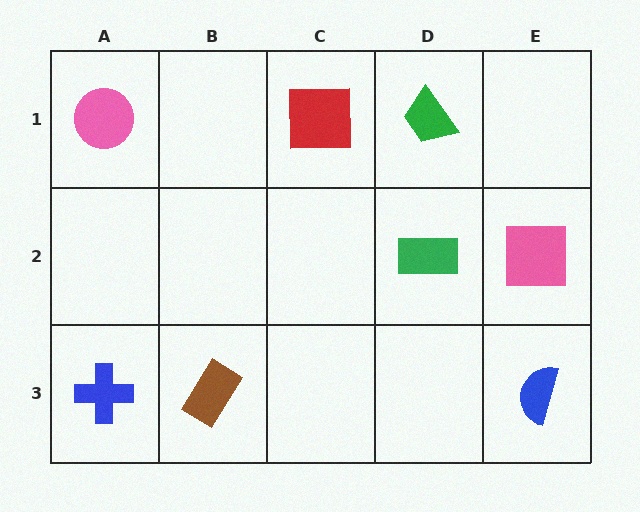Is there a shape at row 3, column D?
No, that cell is empty.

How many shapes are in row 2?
2 shapes.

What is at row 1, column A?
A pink circle.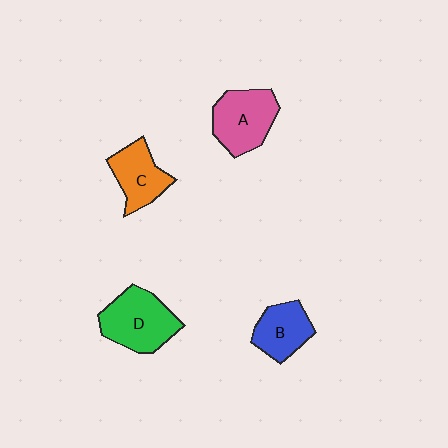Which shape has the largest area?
Shape D (green).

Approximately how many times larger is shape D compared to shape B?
Approximately 1.4 times.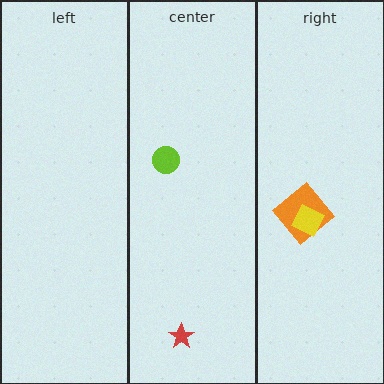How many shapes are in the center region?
2.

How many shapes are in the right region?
2.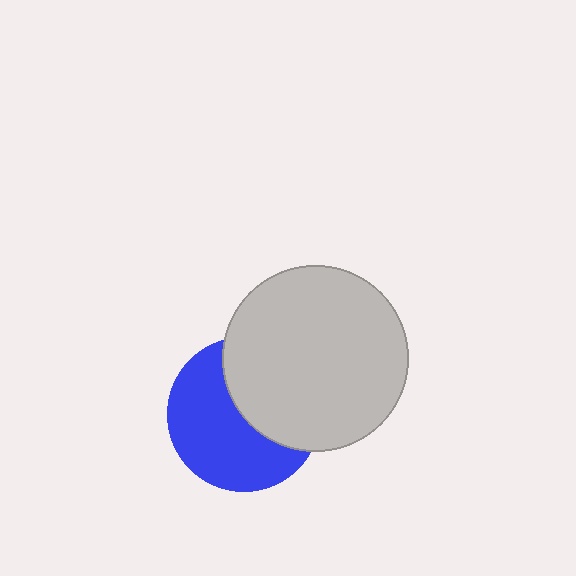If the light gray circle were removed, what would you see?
You would see the complete blue circle.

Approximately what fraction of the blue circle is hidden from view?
Roughly 43% of the blue circle is hidden behind the light gray circle.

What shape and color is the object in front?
The object in front is a light gray circle.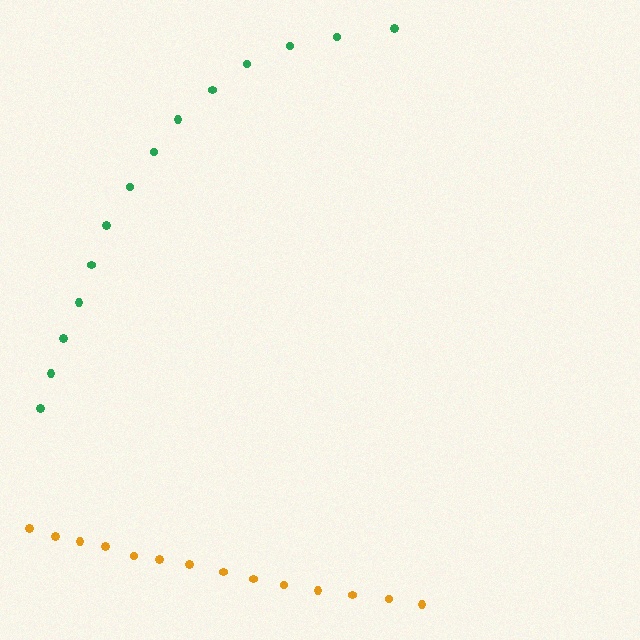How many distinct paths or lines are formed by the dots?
There are 2 distinct paths.